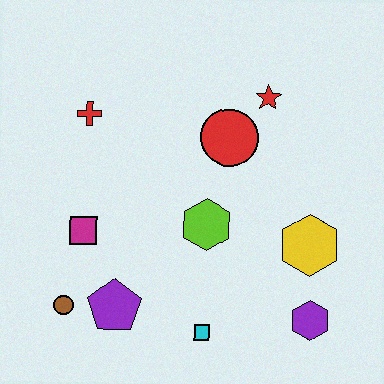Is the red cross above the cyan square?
Yes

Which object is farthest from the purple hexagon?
The red cross is farthest from the purple hexagon.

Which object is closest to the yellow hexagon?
The purple hexagon is closest to the yellow hexagon.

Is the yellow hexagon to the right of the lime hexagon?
Yes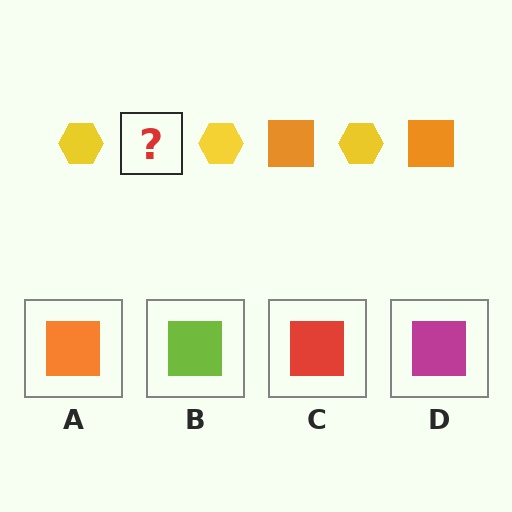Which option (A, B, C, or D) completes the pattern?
A.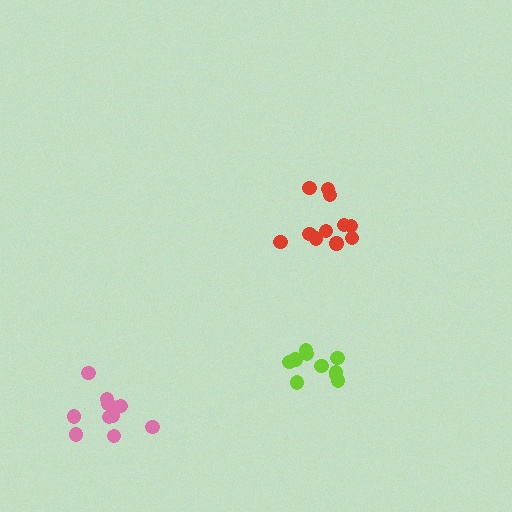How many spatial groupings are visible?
There are 3 spatial groupings.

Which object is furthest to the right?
The red cluster is rightmost.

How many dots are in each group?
Group 1: 11 dots, Group 2: 11 dots, Group 3: 10 dots (32 total).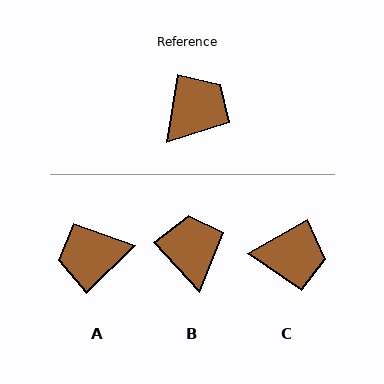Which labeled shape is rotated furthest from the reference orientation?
A, about 143 degrees away.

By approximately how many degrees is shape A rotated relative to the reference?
Approximately 143 degrees counter-clockwise.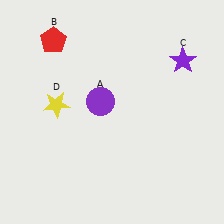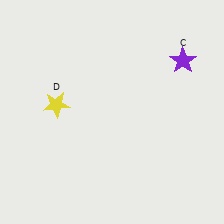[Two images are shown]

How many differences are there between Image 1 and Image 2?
There are 2 differences between the two images.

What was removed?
The purple circle (A), the red pentagon (B) were removed in Image 2.